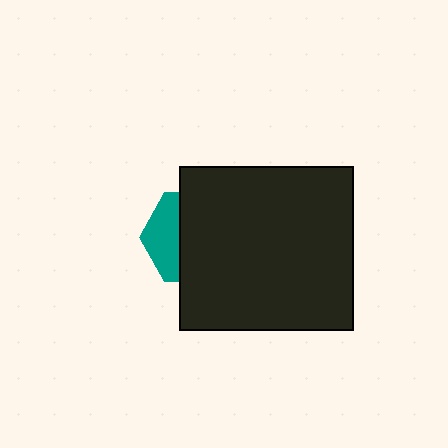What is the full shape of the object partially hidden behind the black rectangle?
The partially hidden object is a teal hexagon.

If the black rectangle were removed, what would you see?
You would see the complete teal hexagon.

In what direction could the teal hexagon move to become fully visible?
The teal hexagon could move left. That would shift it out from behind the black rectangle entirely.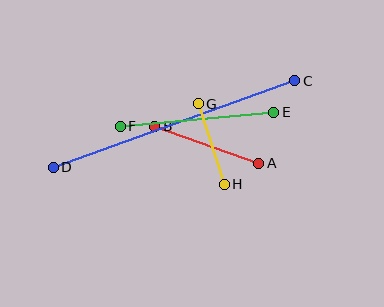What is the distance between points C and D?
The distance is approximately 256 pixels.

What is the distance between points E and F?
The distance is approximately 154 pixels.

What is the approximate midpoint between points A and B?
The midpoint is at approximately (207, 145) pixels.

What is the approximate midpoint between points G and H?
The midpoint is at approximately (211, 144) pixels.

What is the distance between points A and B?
The distance is approximately 110 pixels.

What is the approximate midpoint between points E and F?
The midpoint is at approximately (197, 119) pixels.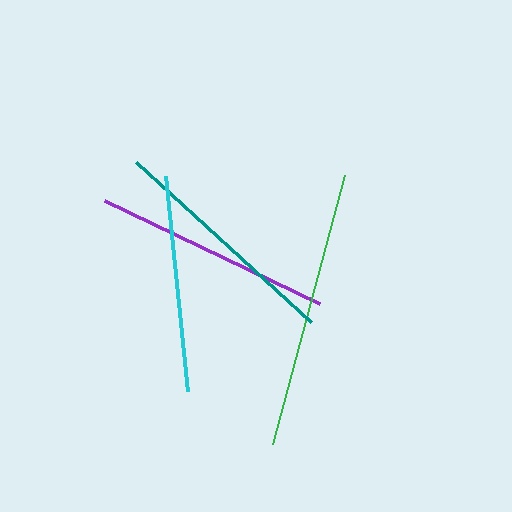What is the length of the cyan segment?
The cyan segment is approximately 216 pixels long.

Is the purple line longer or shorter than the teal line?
The purple line is longer than the teal line.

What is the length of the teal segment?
The teal segment is approximately 238 pixels long.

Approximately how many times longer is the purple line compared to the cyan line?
The purple line is approximately 1.1 times the length of the cyan line.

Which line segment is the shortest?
The cyan line is the shortest at approximately 216 pixels.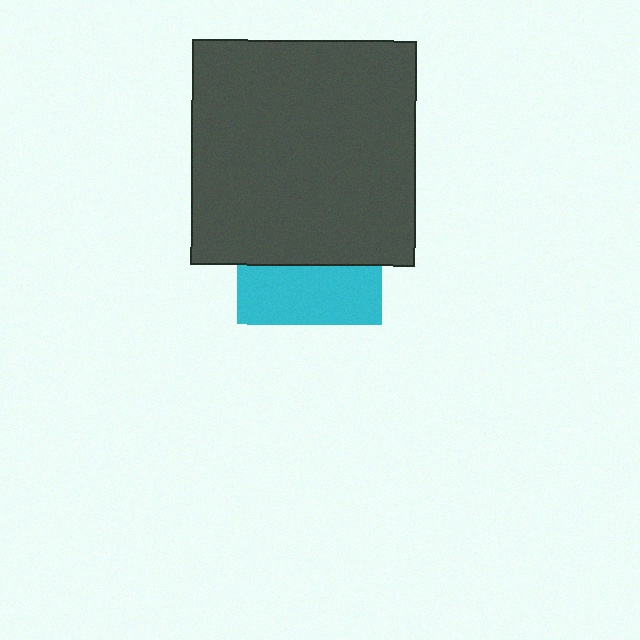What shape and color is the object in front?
The object in front is a dark gray square.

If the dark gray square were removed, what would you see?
You would see the complete cyan square.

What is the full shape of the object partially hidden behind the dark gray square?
The partially hidden object is a cyan square.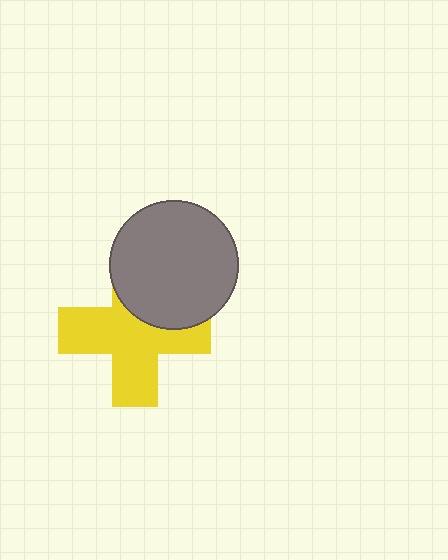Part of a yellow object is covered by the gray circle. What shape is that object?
It is a cross.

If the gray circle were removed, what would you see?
You would see the complete yellow cross.